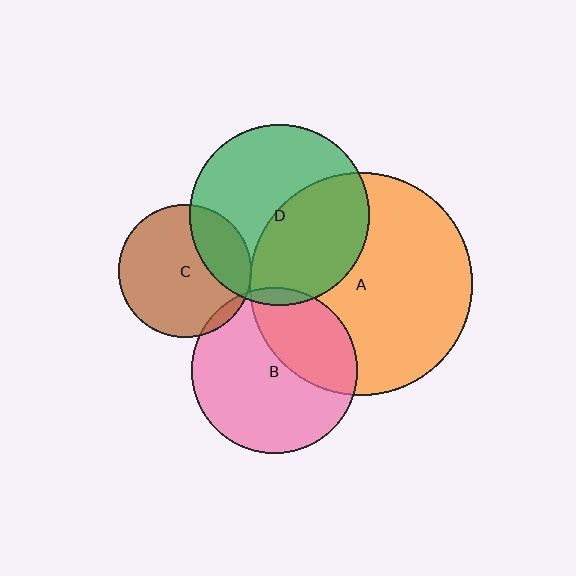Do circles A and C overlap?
Yes.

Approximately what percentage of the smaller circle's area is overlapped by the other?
Approximately 5%.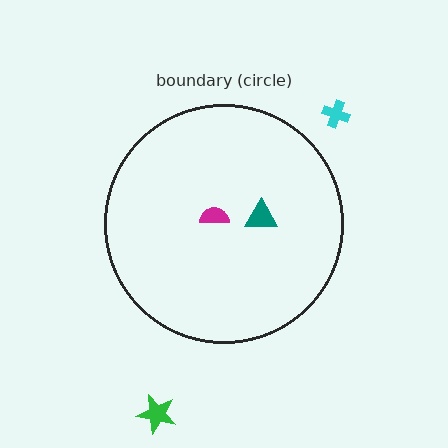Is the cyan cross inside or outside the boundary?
Outside.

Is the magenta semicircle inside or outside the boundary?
Inside.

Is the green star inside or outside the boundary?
Outside.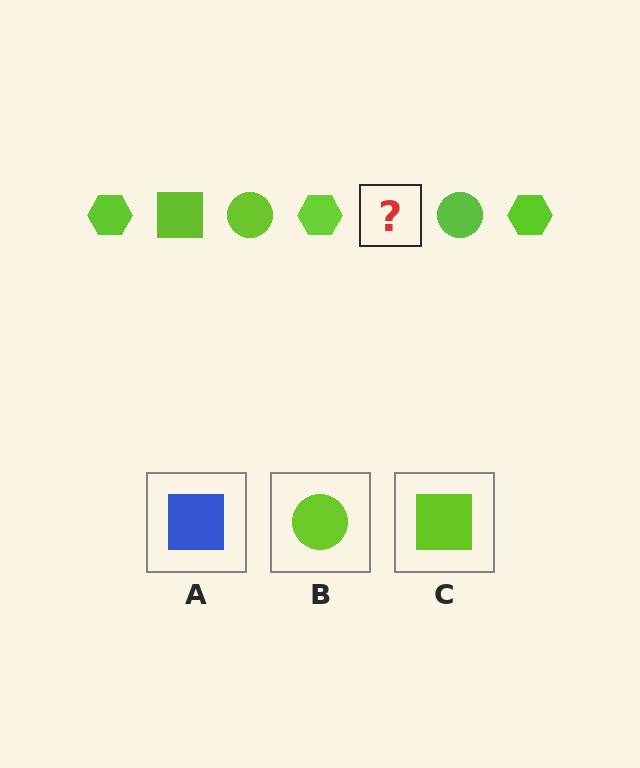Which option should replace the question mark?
Option C.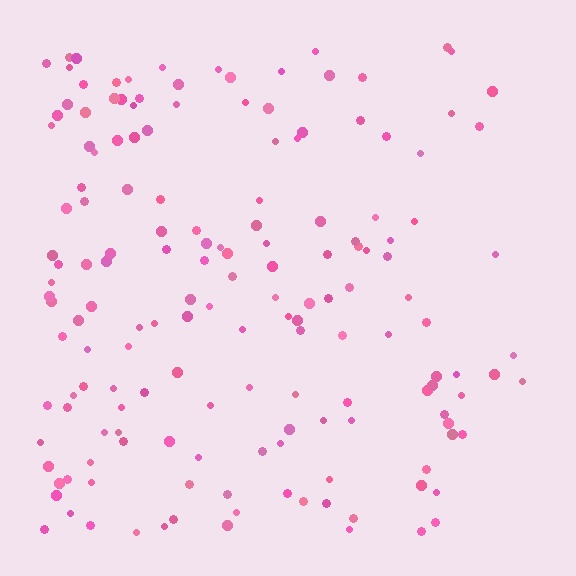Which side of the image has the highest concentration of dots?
The left.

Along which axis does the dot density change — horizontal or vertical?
Horizontal.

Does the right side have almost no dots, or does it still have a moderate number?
Still a moderate number, just noticeably fewer than the left.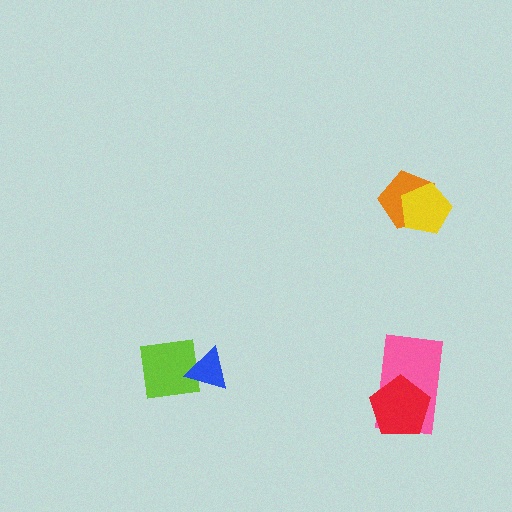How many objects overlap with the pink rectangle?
1 object overlaps with the pink rectangle.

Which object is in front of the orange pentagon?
The yellow pentagon is in front of the orange pentagon.